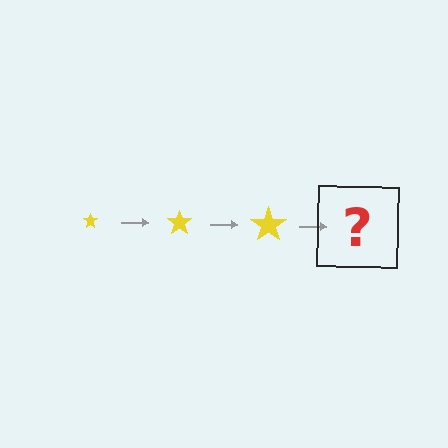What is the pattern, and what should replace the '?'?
The pattern is that the star gets progressively larger each step. The '?' should be a yellow star, larger than the previous one.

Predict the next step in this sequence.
The next step is a yellow star, larger than the previous one.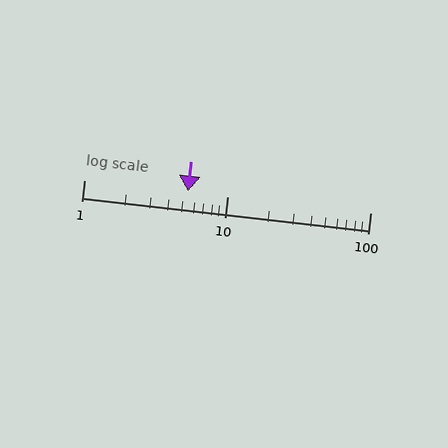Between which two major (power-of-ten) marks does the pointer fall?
The pointer is between 1 and 10.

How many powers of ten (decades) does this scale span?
The scale spans 2 decades, from 1 to 100.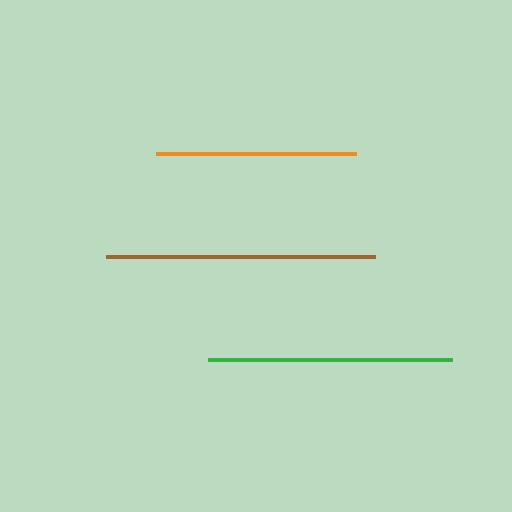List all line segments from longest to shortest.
From longest to shortest: brown, green, orange.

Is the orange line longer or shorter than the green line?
The green line is longer than the orange line.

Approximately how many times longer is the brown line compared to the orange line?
The brown line is approximately 1.3 times the length of the orange line.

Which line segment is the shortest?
The orange line is the shortest at approximately 200 pixels.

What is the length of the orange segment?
The orange segment is approximately 200 pixels long.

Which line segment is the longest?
The brown line is the longest at approximately 269 pixels.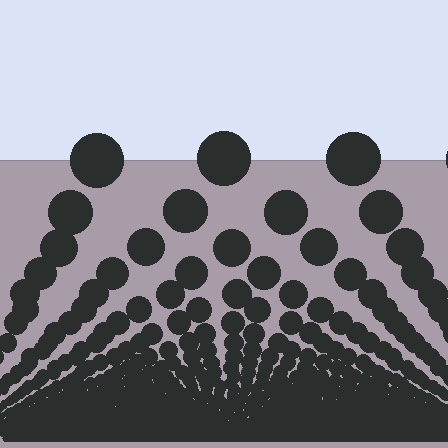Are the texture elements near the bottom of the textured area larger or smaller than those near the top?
Smaller. The gradient is inverted — elements near the bottom are smaller and denser.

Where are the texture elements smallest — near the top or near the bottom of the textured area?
Near the bottom.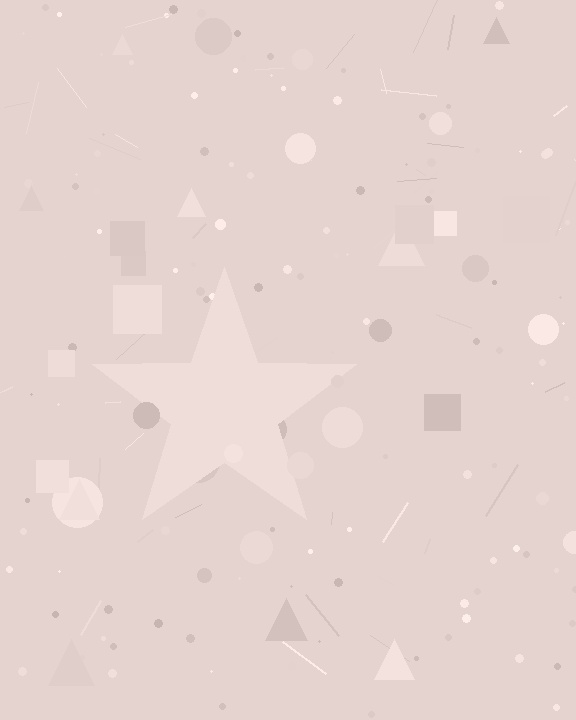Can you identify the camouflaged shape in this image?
The camouflaged shape is a star.